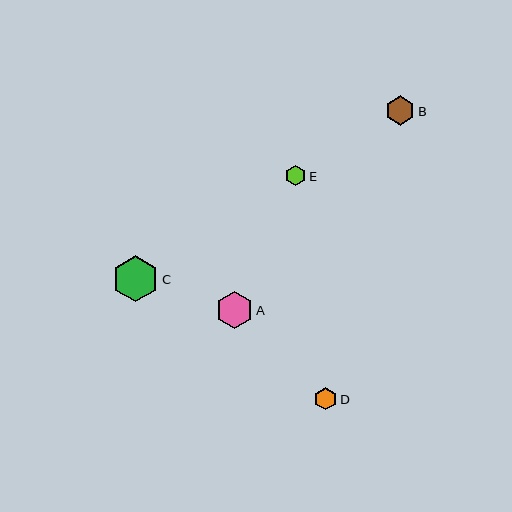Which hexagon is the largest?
Hexagon C is the largest with a size of approximately 46 pixels.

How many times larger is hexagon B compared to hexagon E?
Hexagon B is approximately 1.4 times the size of hexagon E.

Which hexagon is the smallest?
Hexagon E is the smallest with a size of approximately 20 pixels.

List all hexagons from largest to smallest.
From largest to smallest: C, A, B, D, E.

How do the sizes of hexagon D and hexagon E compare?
Hexagon D and hexagon E are approximately the same size.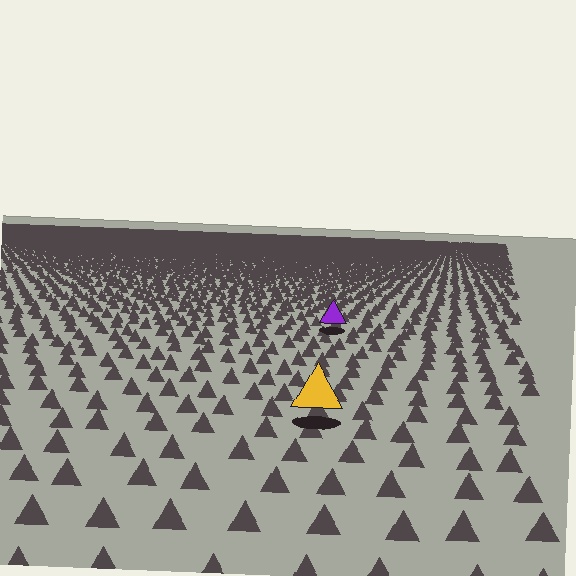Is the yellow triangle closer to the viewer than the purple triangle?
Yes. The yellow triangle is closer — you can tell from the texture gradient: the ground texture is coarser near it.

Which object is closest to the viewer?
The yellow triangle is closest. The texture marks near it are larger and more spread out.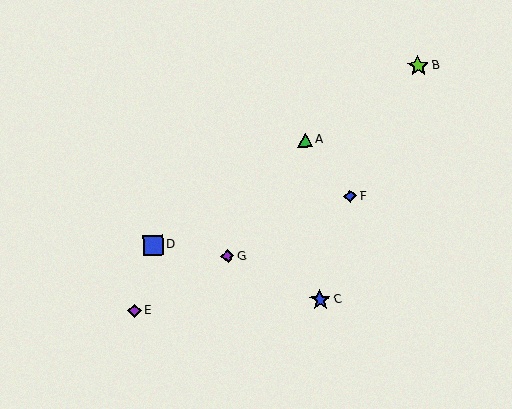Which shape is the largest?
The lime star (labeled B) is the largest.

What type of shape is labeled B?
Shape B is a lime star.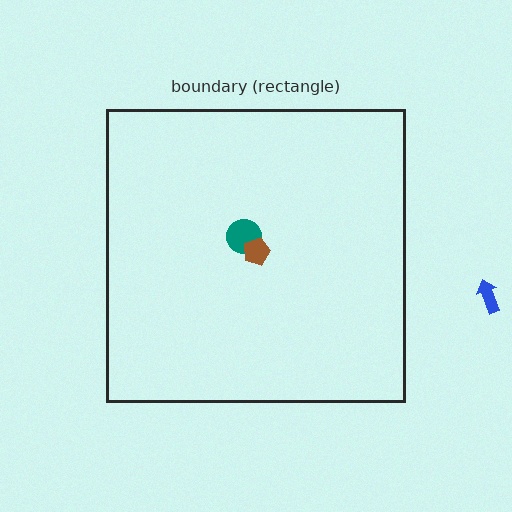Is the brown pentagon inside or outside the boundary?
Inside.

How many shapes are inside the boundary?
2 inside, 1 outside.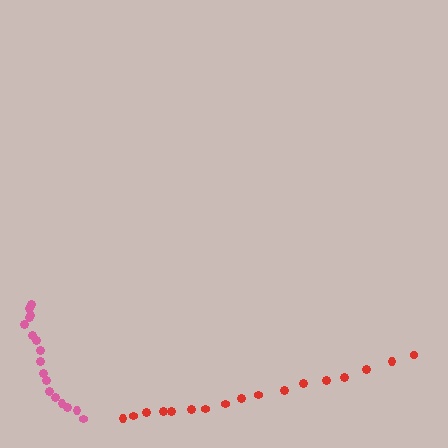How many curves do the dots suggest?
There are 2 distinct paths.